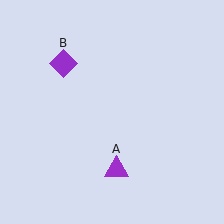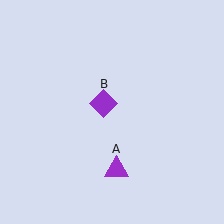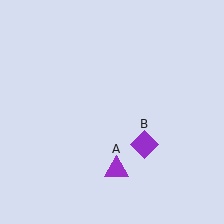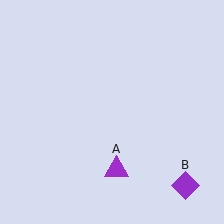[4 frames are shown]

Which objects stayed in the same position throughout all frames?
Purple triangle (object A) remained stationary.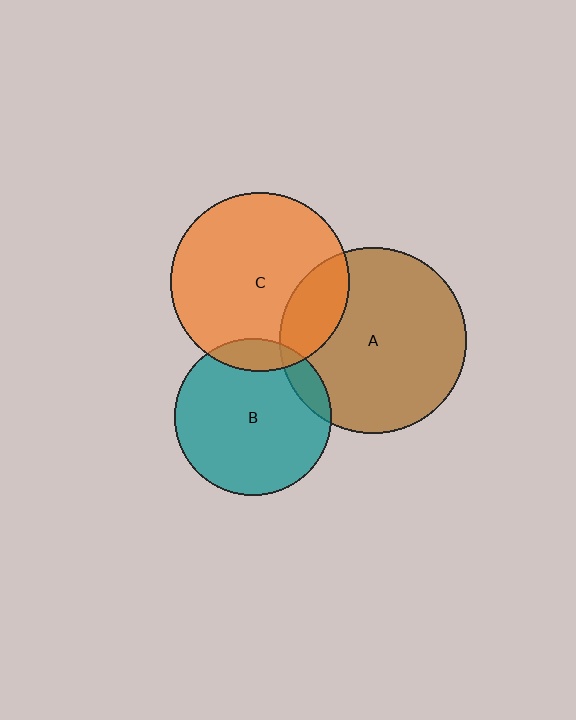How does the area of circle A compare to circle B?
Approximately 1.4 times.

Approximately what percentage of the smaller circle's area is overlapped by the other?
Approximately 10%.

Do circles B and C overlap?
Yes.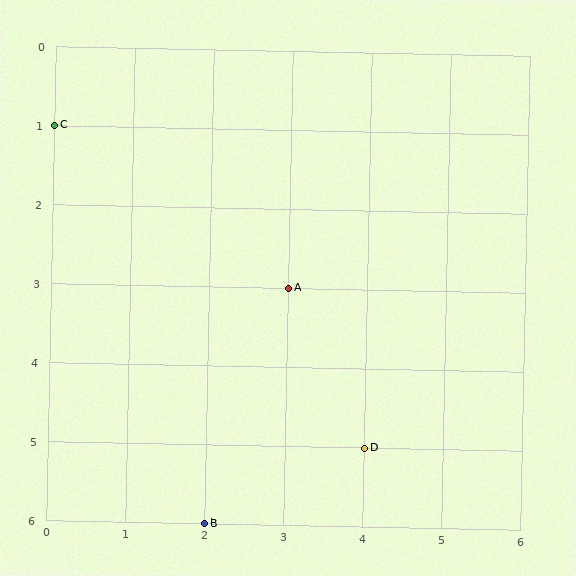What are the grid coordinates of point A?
Point A is at grid coordinates (3, 3).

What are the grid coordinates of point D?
Point D is at grid coordinates (4, 5).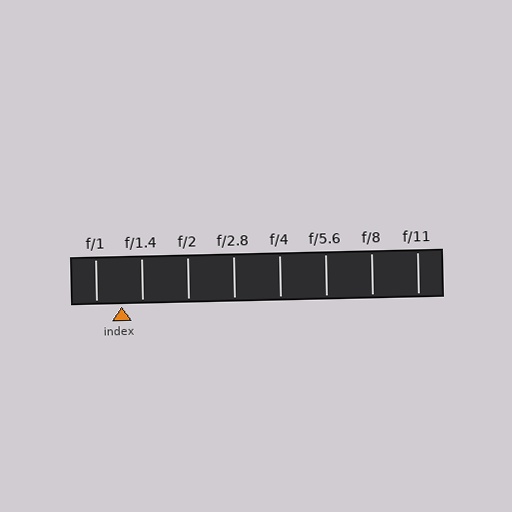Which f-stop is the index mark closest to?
The index mark is closest to f/1.4.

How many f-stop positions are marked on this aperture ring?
There are 8 f-stop positions marked.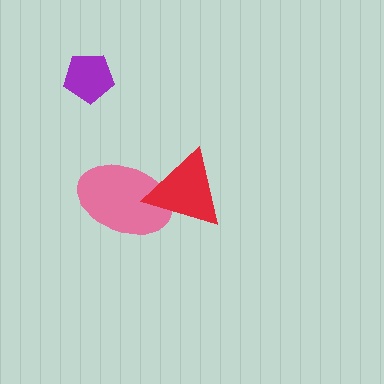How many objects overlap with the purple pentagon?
0 objects overlap with the purple pentagon.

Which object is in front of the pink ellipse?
The red triangle is in front of the pink ellipse.